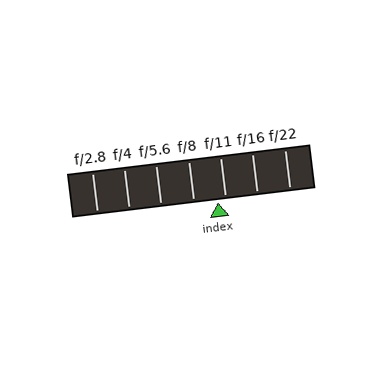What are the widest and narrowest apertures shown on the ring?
The widest aperture shown is f/2.8 and the narrowest is f/22.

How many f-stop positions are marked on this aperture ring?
There are 7 f-stop positions marked.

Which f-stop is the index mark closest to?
The index mark is closest to f/11.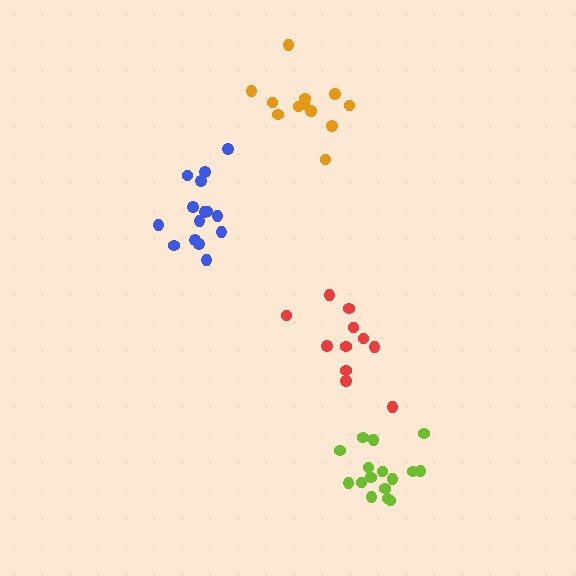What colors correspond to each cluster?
The clusters are colored: lime, blue, red, orange.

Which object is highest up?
The orange cluster is topmost.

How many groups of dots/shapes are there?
There are 4 groups.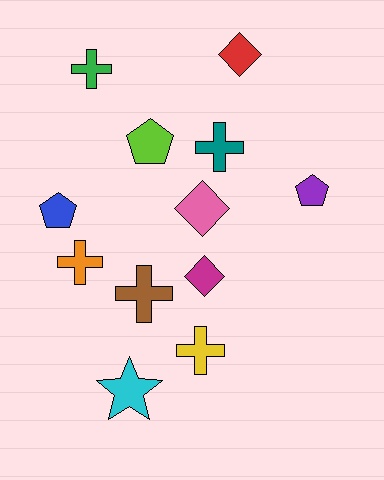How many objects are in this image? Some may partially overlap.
There are 12 objects.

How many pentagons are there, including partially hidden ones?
There are 3 pentagons.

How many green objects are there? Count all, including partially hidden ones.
There is 1 green object.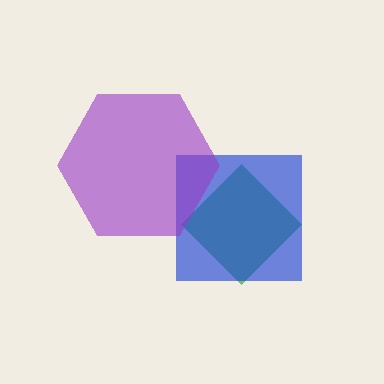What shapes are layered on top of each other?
The layered shapes are: a green diamond, a blue square, a purple hexagon.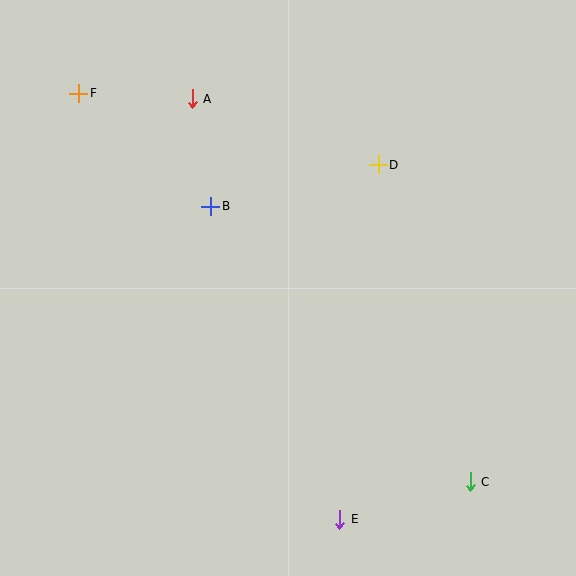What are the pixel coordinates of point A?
Point A is at (192, 99).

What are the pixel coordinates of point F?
Point F is at (79, 93).